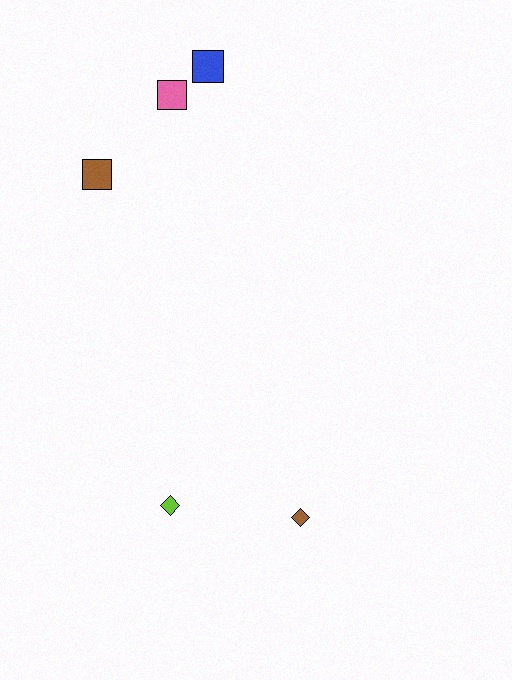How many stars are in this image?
There are no stars.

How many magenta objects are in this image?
There are no magenta objects.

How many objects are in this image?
There are 5 objects.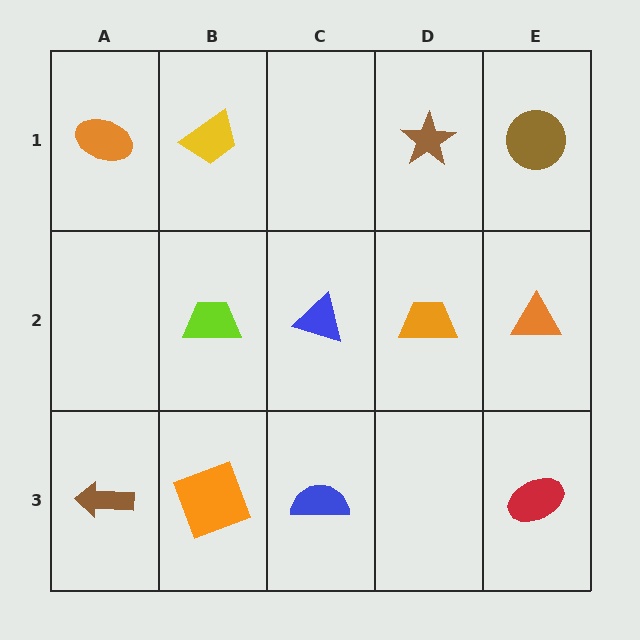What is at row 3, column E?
A red ellipse.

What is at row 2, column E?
An orange triangle.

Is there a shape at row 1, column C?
No, that cell is empty.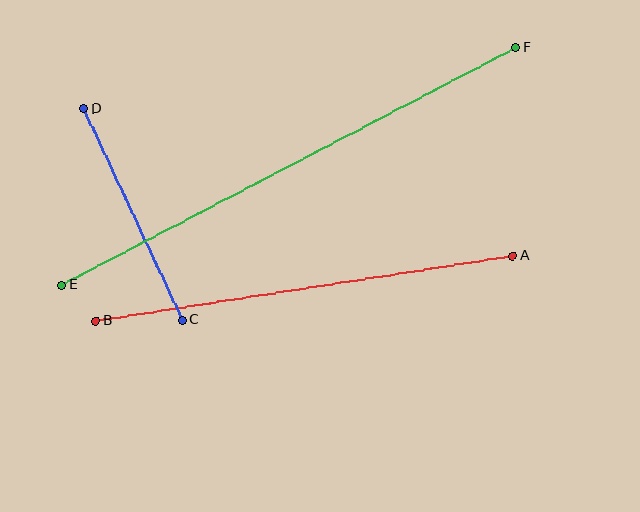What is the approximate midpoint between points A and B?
The midpoint is at approximately (304, 288) pixels.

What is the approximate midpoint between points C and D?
The midpoint is at approximately (133, 214) pixels.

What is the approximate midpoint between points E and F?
The midpoint is at approximately (289, 166) pixels.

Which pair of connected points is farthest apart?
Points E and F are farthest apart.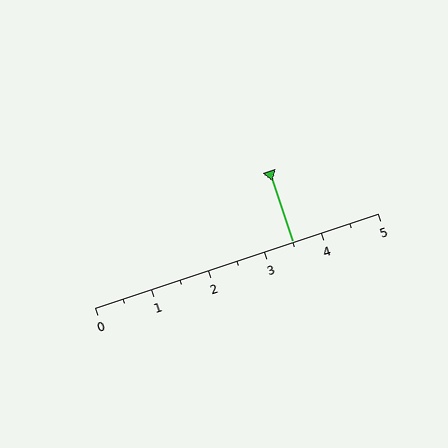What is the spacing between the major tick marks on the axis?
The major ticks are spaced 1 apart.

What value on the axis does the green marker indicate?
The marker indicates approximately 3.5.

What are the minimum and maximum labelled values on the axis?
The axis runs from 0 to 5.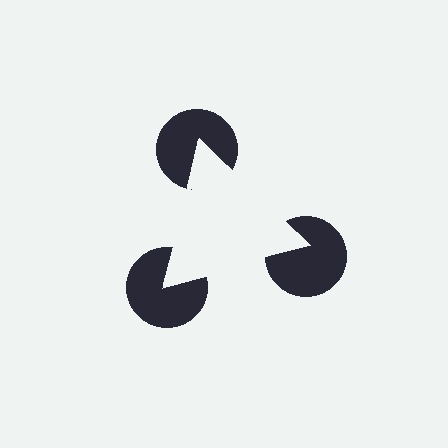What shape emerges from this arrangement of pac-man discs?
An illusory triangle — its edges are inferred from the aligned wedge cuts in the pac-man discs, not physically drawn.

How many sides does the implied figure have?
3 sides.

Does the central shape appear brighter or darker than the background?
It typically appears slightly brighter than the background, even though no actual brightness change is drawn.